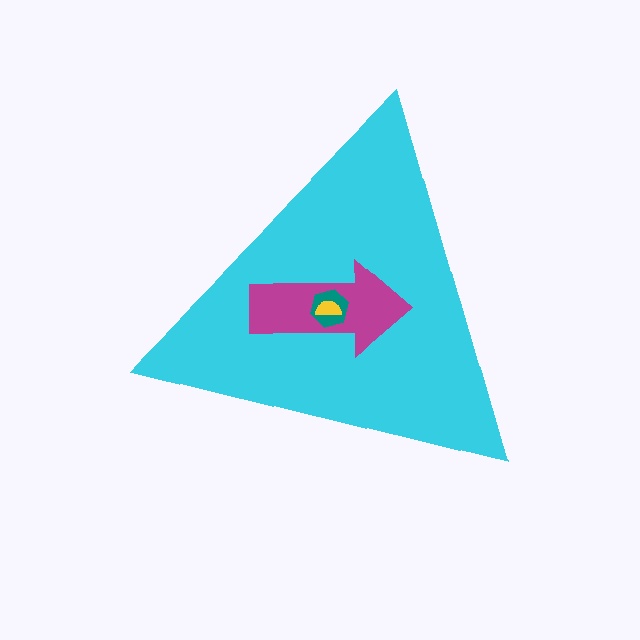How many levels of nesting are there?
4.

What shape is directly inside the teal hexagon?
The yellow semicircle.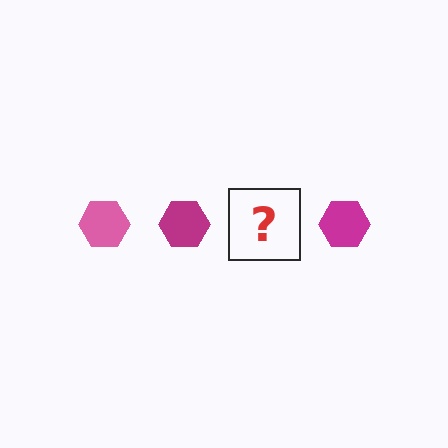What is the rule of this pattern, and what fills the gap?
The rule is that the pattern cycles through pink, magenta hexagons. The gap should be filled with a pink hexagon.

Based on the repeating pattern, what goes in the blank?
The blank should be a pink hexagon.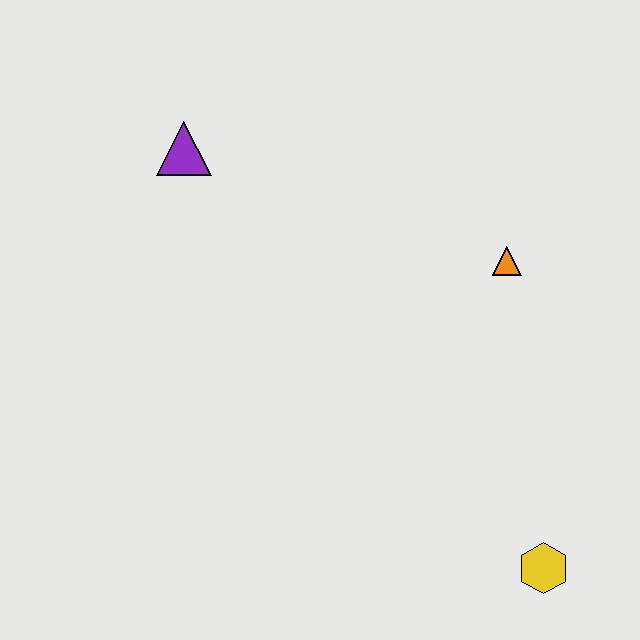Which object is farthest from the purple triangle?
The yellow hexagon is farthest from the purple triangle.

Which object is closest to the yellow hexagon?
The orange triangle is closest to the yellow hexagon.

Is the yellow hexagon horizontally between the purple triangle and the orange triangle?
No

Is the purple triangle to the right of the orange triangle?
No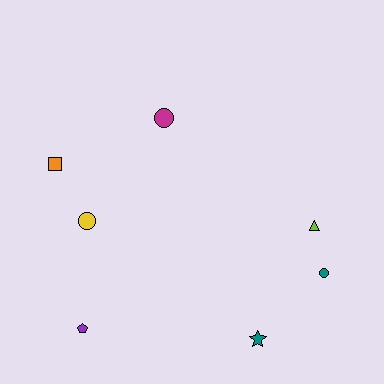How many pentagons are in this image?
There is 1 pentagon.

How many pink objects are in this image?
There are no pink objects.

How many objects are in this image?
There are 7 objects.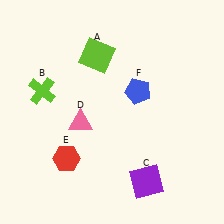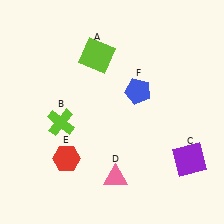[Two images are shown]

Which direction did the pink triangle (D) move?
The pink triangle (D) moved down.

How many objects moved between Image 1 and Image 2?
3 objects moved between the two images.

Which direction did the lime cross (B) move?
The lime cross (B) moved down.